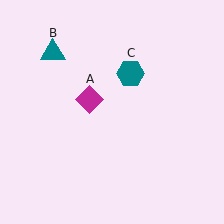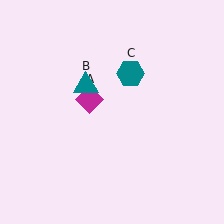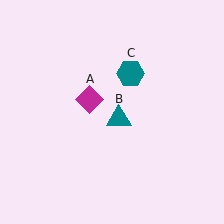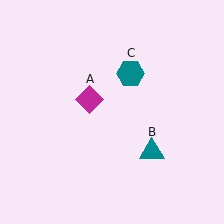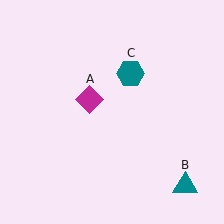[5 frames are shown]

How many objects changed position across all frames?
1 object changed position: teal triangle (object B).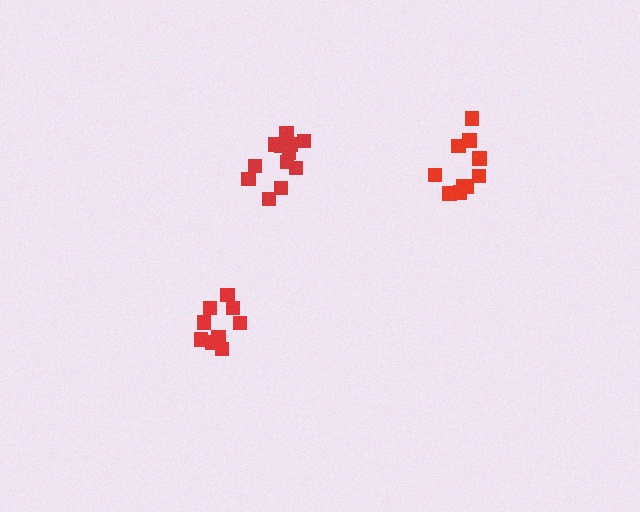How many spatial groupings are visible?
There are 3 spatial groupings.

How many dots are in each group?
Group 1: 9 dots, Group 2: 13 dots, Group 3: 10 dots (32 total).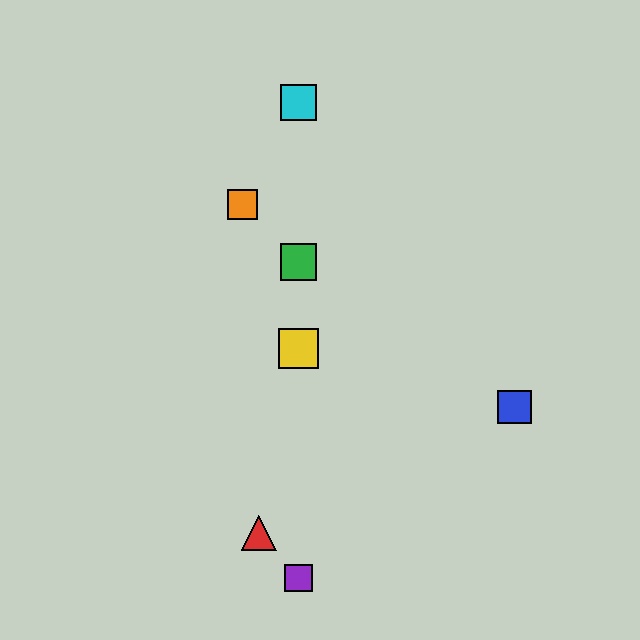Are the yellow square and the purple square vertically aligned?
Yes, both are at x≈298.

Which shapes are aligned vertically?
The green square, the yellow square, the purple square, the cyan square are aligned vertically.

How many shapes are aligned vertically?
4 shapes (the green square, the yellow square, the purple square, the cyan square) are aligned vertically.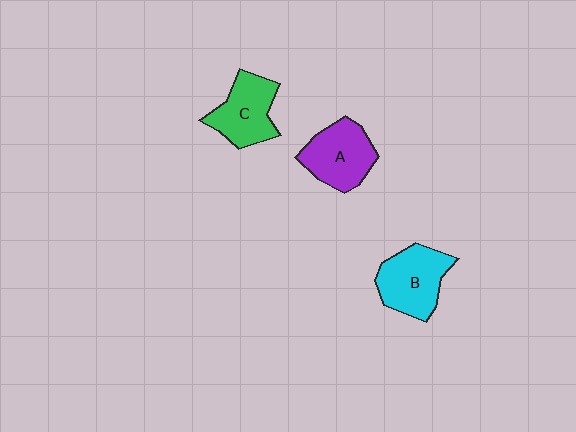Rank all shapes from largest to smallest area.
From largest to smallest: B (cyan), A (purple), C (green).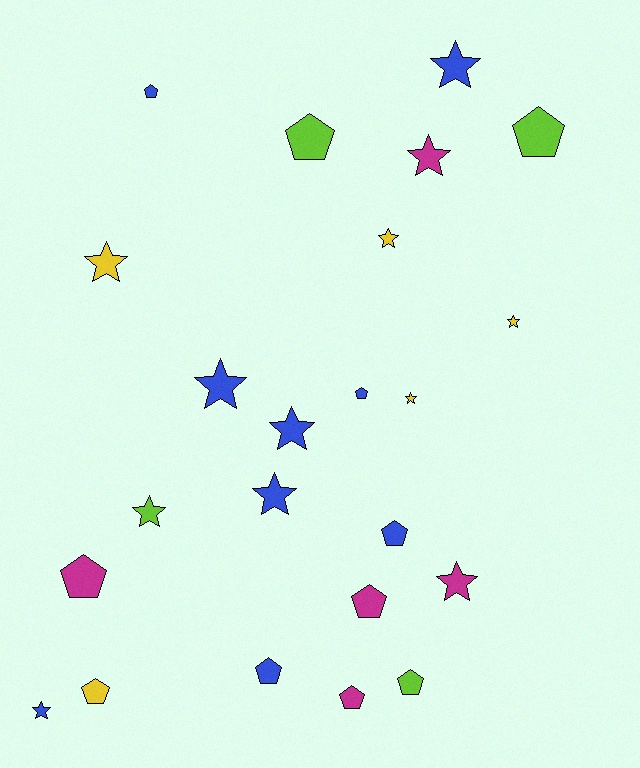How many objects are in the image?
There are 23 objects.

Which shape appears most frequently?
Star, with 12 objects.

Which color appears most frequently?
Blue, with 9 objects.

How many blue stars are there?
There are 5 blue stars.